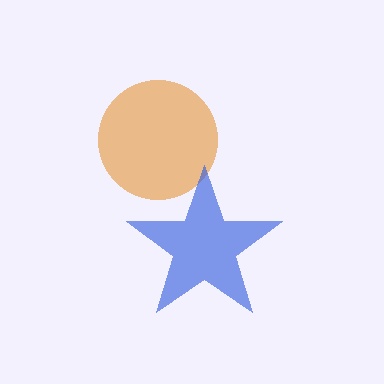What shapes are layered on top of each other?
The layered shapes are: an orange circle, a blue star.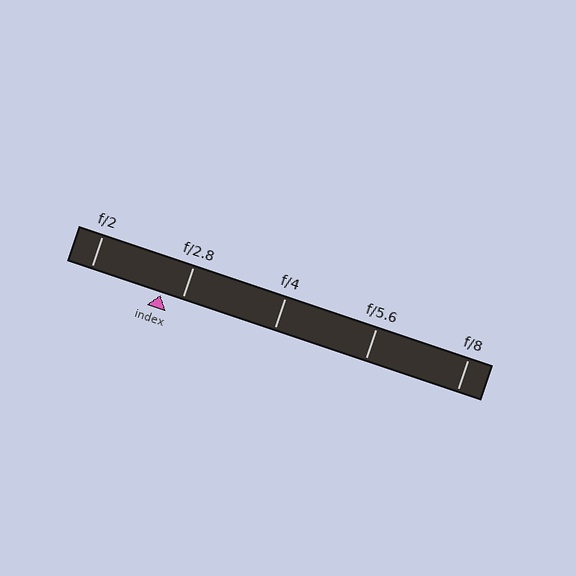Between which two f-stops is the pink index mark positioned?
The index mark is between f/2 and f/2.8.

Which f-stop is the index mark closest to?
The index mark is closest to f/2.8.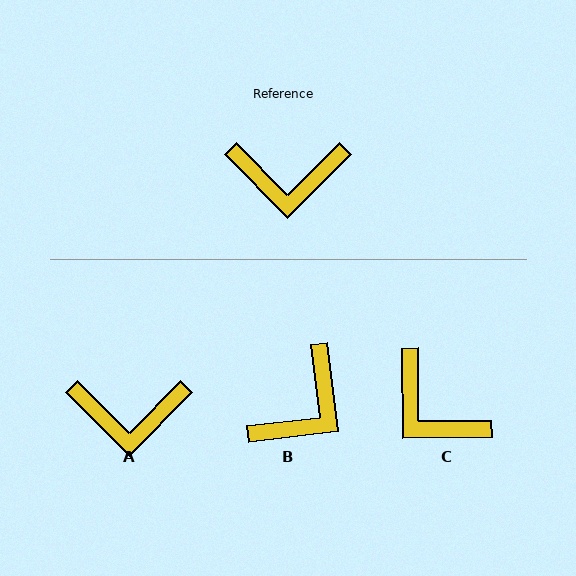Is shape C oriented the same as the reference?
No, it is off by about 44 degrees.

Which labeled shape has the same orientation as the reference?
A.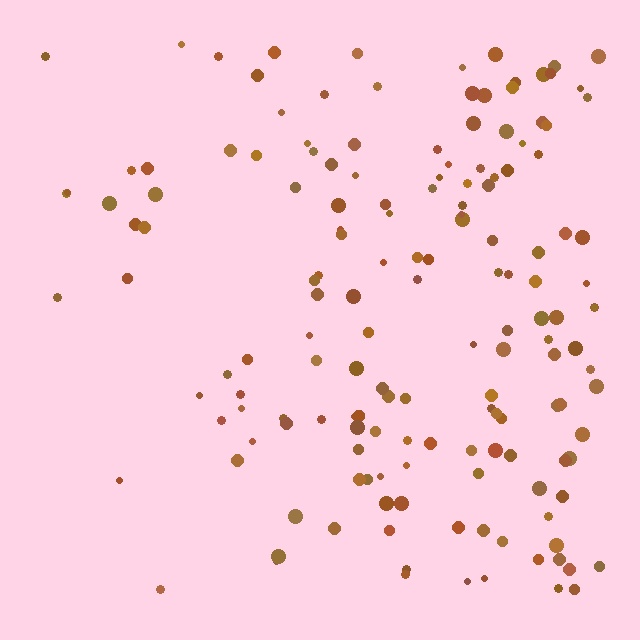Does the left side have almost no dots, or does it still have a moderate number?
Still a moderate number, just noticeably fewer than the right.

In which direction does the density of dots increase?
From left to right, with the right side densest.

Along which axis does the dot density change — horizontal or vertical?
Horizontal.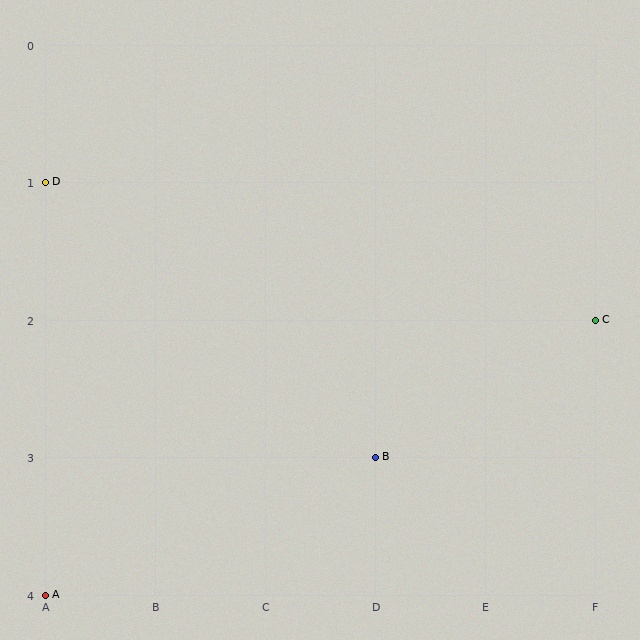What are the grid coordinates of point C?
Point C is at grid coordinates (F, 2).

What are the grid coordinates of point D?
Point D is at grid coordinates (A, 1).